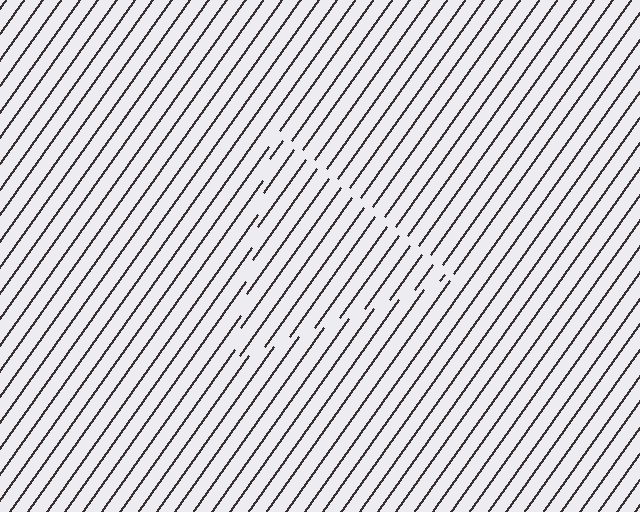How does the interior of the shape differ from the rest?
The interior of the shape contains the same grating, shifted by half a period — the contour is defined by the phase discontinuity where line-ends from the inner and outer gratings abut.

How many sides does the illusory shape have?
3 sides — the line-ends trace a triangle.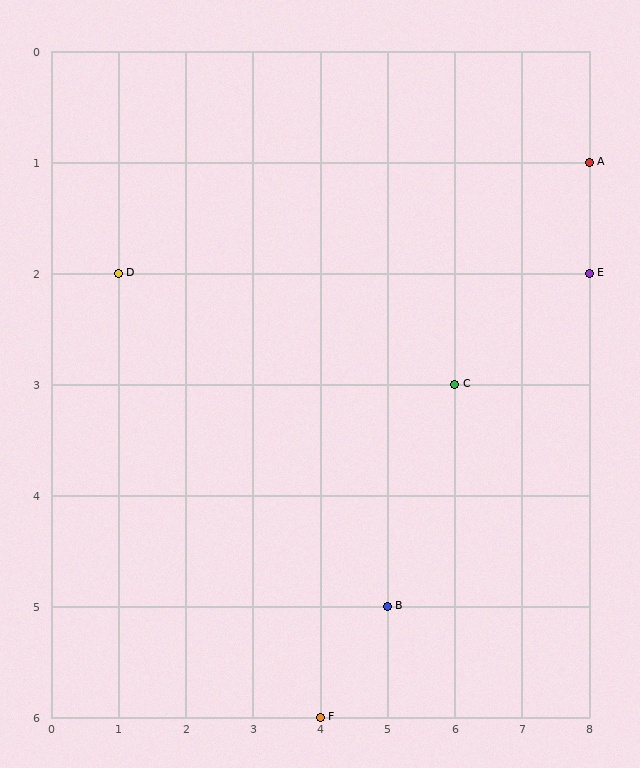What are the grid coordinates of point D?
Point D is at grid coordinates (1, 2).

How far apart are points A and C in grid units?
Points A and C are 2 columns and 2 rows apart (about 2.8 grid units diagonally).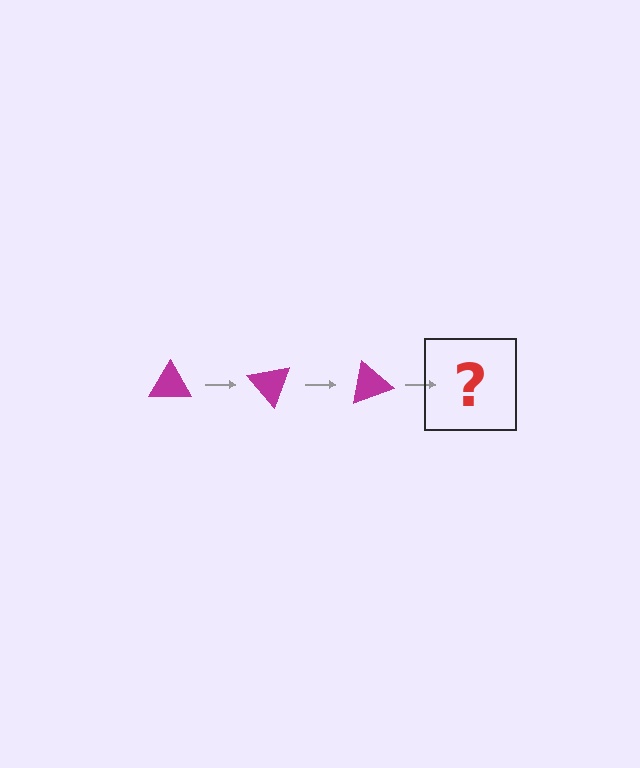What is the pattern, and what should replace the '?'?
The pattern is that the triangle rotates 50 degrees each step. The '?' should be a magenta triangle rotated 150 degrees.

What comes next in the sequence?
The next element should be a magenta triangle rotated 150 degrees.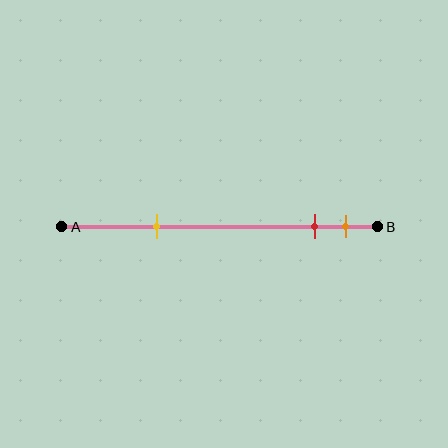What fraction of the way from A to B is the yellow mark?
The yellow mark is approximately 30% (0.3) of the way from A to B.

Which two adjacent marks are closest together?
The red and orange marks are the closest adjacent pair.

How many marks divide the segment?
There are 3 marks dividing the segment.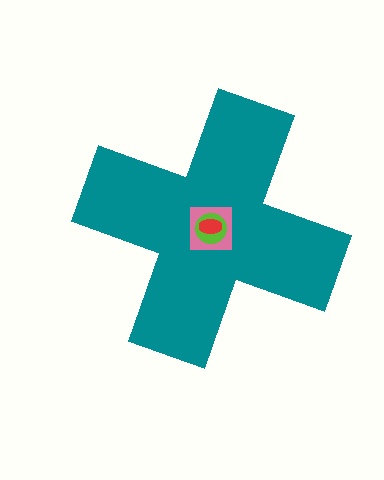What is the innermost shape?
The red ellipse.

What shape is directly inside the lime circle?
The red ellipse.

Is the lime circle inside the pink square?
Yes.